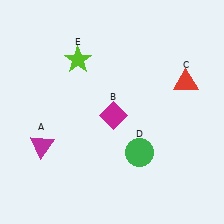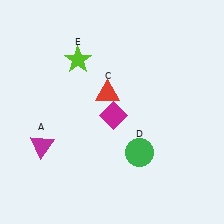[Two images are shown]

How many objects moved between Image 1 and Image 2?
1 object moved between the two images.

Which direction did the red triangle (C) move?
The red triangle (C) moved left.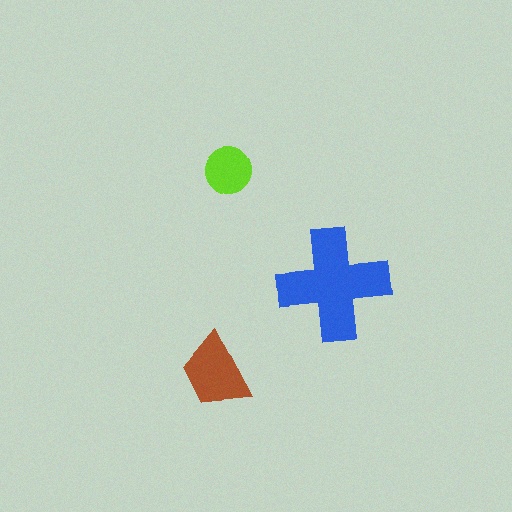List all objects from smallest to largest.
The lime circle, the brown trapezoid, the blue cross.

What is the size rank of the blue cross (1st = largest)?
1st.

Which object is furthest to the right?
The blue cross is rightmost.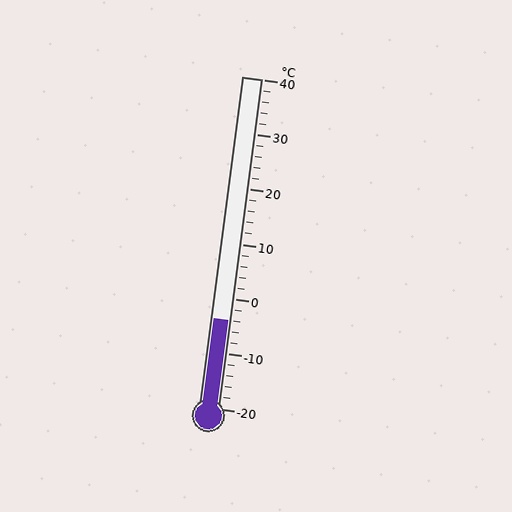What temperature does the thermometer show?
The thermometer shows approximately -4°C.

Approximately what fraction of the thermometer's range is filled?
The thermometer is filled to approximately 25% of its range.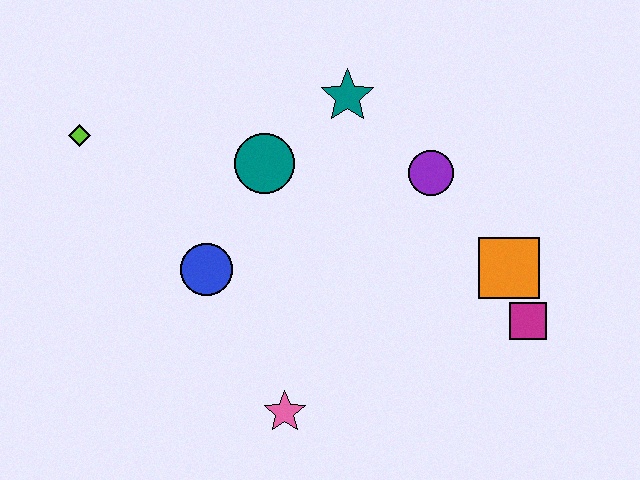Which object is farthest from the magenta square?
The lime diamond is farthest from the magenta square.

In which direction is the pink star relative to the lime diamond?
The pink star is below the lime diamond.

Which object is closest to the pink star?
The blue circle is closest to the pink star.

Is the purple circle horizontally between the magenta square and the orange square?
No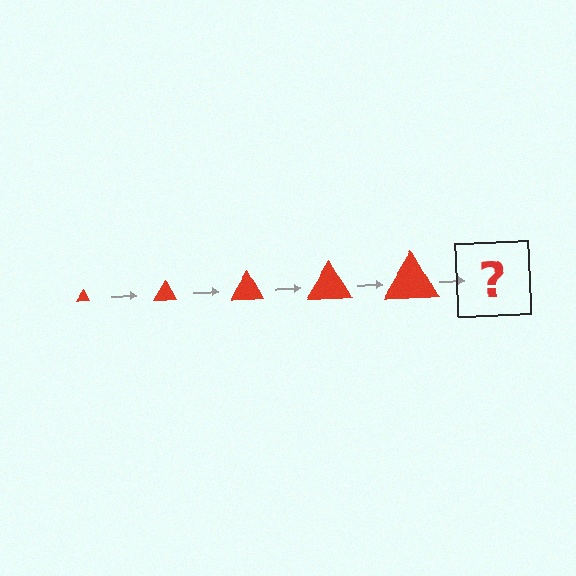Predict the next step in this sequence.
The next step is a red triangle, larger than the previous one.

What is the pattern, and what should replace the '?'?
The pattern is that the triangle gets progressively larger each step. The '?' should be a red triangle, larger than the previous one.